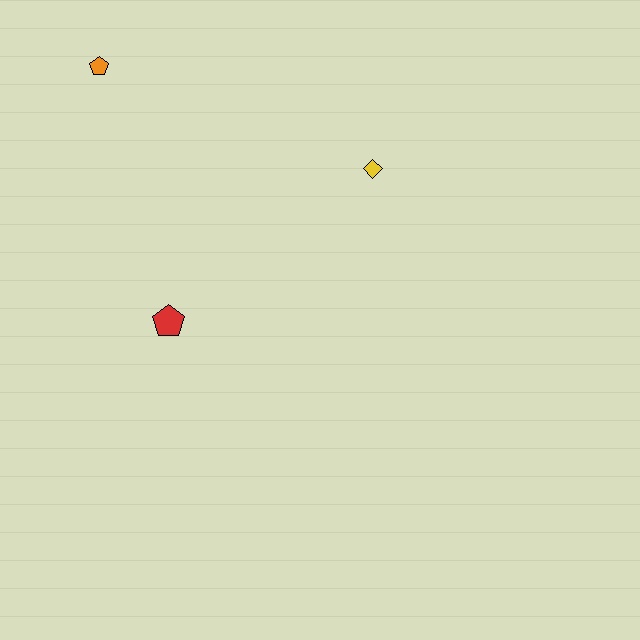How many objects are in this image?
There are 3 objects.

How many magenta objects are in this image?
There are no magenta objects.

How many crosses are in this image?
There are no crosses.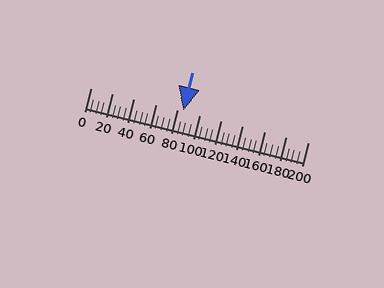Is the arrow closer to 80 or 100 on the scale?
The arrow is closer to 80.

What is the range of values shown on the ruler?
The ruler shows values from 0 to 200.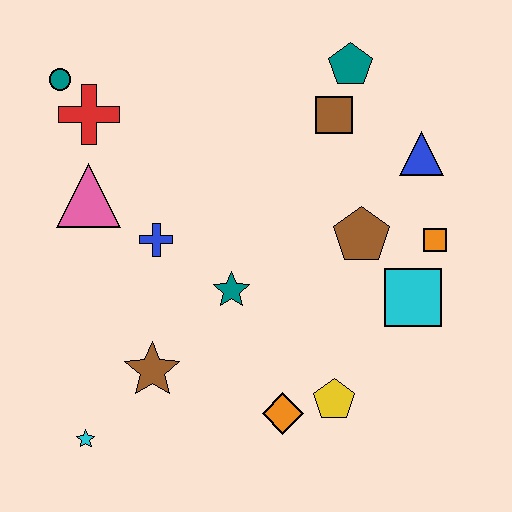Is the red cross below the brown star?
No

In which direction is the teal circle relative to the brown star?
The teal circle is above the brown star.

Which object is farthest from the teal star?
The teal circle is farthest from the teal star.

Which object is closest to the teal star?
The blue cross is closest to the teal star.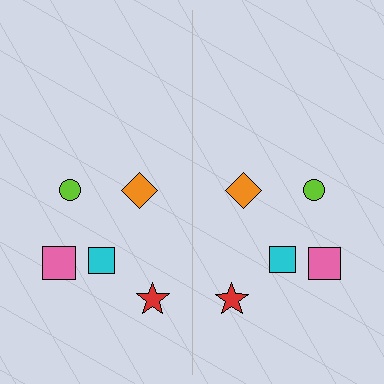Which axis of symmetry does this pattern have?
The pattern has a vertical axis of symmetry running through the center of the image.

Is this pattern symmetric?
Yes, this pattern has bilateral (reflection) symmetry.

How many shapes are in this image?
There are 10 shapes in this image.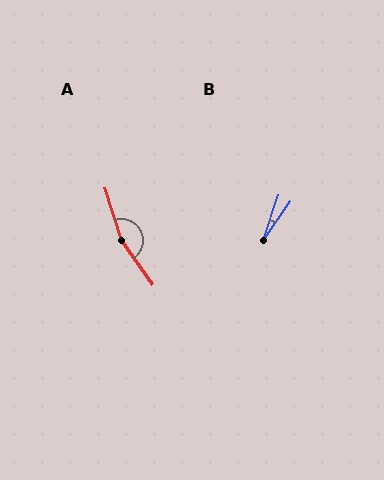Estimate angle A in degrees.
Approximately 162 degrees.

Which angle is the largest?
A, at approximately 162 degrees.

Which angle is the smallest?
B, at approximately 15 degrees.